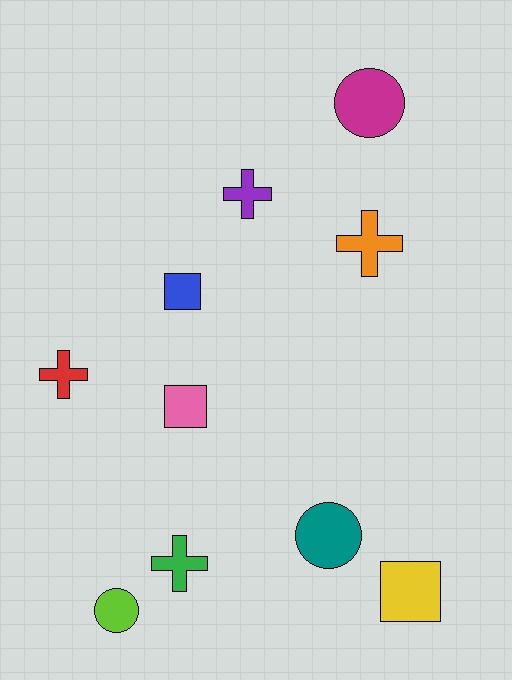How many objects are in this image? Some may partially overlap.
There are 10 objects.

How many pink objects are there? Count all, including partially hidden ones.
There is 1 pink object.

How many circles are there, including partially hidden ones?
There are 3 circles.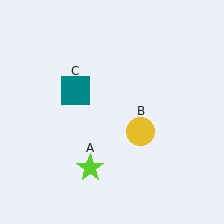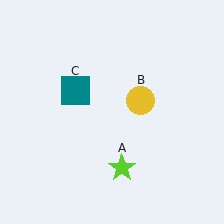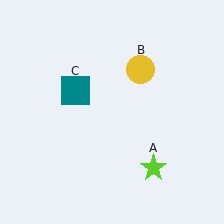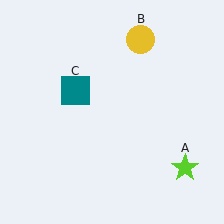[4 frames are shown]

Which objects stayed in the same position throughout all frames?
Teal square (object C) remained stationary.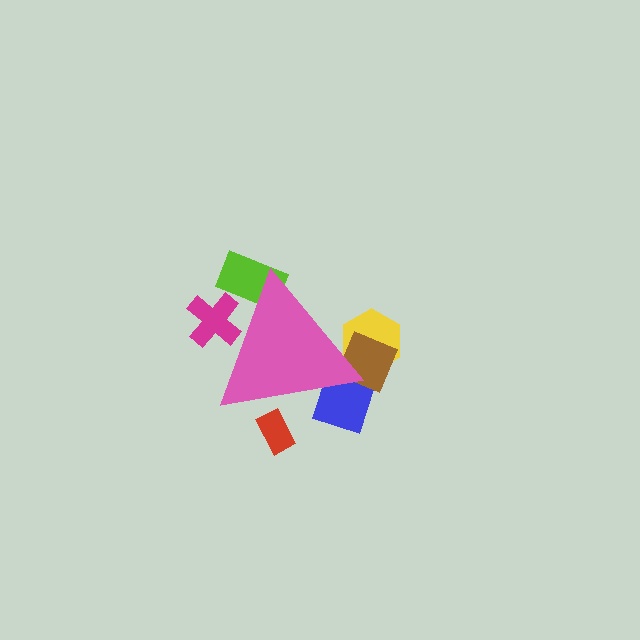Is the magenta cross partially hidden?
Yes, the magenta cross is partially hidden behind the pink triangle.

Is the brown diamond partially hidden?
Yes, the brown diamond is partially hidden behind the pink triangle.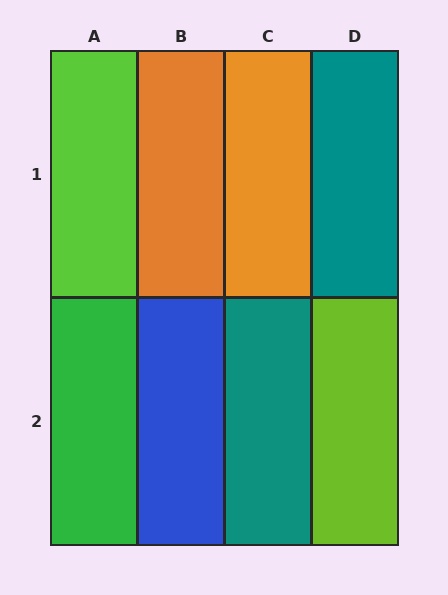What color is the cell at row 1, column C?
Orange.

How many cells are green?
1 cell is green.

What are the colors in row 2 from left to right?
Green, blue, teal, lime.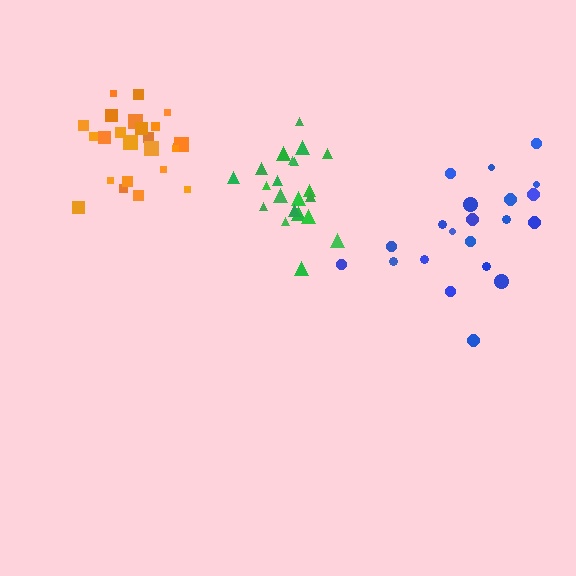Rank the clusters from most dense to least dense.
orange, green, blue.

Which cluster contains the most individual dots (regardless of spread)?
Orange (24).